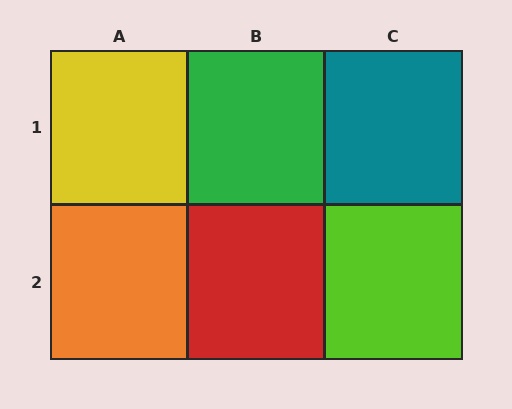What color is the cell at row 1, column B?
Green.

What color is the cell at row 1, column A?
Yellow.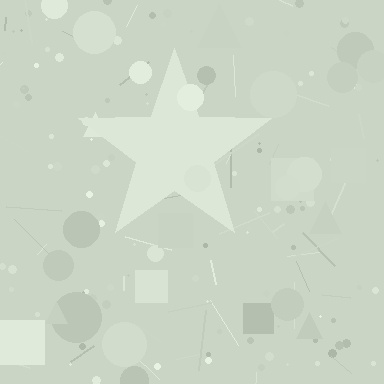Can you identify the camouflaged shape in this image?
The camouflaged shape is a star.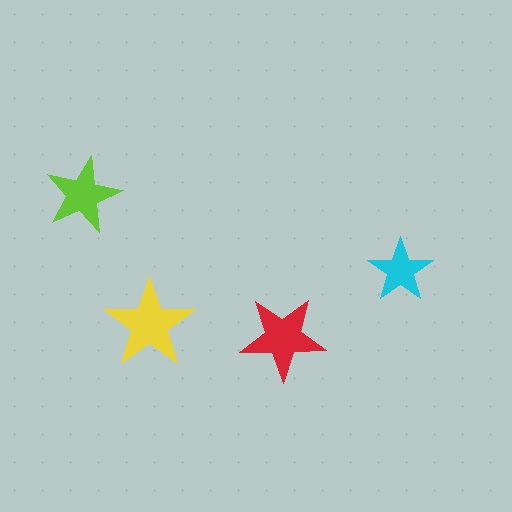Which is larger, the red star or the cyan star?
The red one.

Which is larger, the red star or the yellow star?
The yellow one.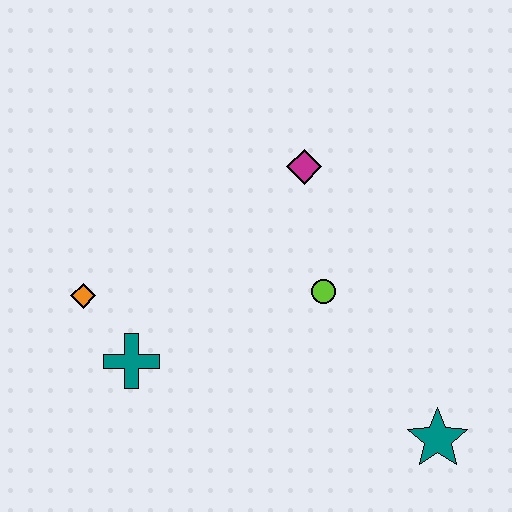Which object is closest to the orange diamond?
The teal cross is closest to the orange diamond.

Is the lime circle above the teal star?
Yes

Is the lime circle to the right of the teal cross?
Yes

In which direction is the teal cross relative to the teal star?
The teal cross is to the left of the teal star.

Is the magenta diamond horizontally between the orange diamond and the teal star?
Yes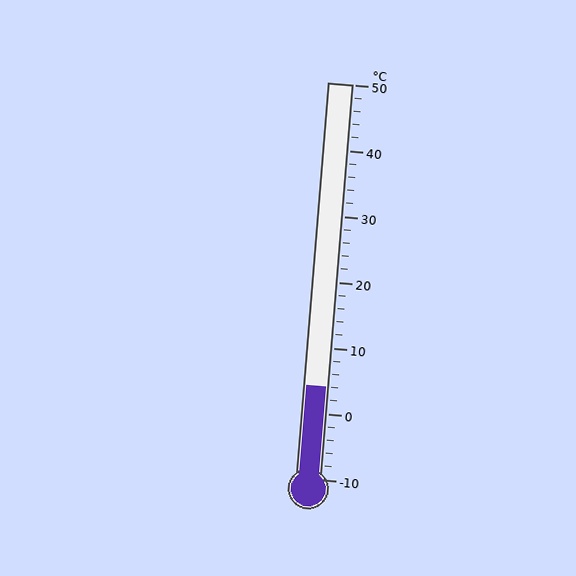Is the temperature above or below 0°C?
The temperature is above 0°C.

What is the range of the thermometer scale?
The thermometer scale ranges from -10°C to 50°C.